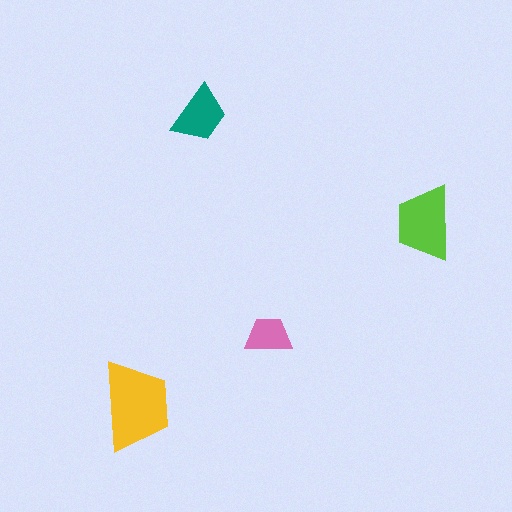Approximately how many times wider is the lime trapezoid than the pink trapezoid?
About 1.5 times wider.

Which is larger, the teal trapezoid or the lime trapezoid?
The lime one.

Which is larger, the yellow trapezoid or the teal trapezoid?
The yellow one.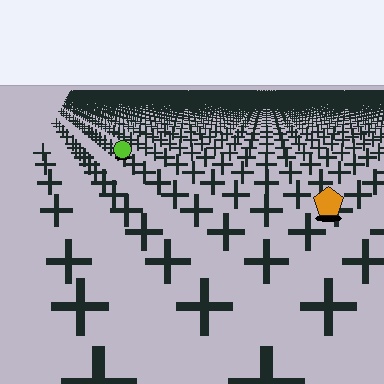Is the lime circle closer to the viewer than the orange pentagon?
No. The orange pentagon is closer — you can tell from the texture gradient: the ground texture is coarser near it.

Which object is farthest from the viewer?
The lime circle is farthest from the viewer. It appears smaller and the ground texture around it is denser.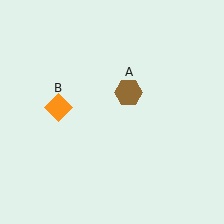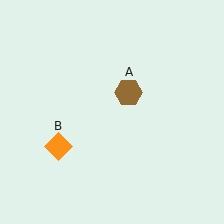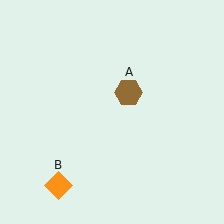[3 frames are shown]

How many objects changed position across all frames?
1 object changed position: orange diamond (object B).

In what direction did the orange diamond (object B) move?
The orange diamond (object B) moved down.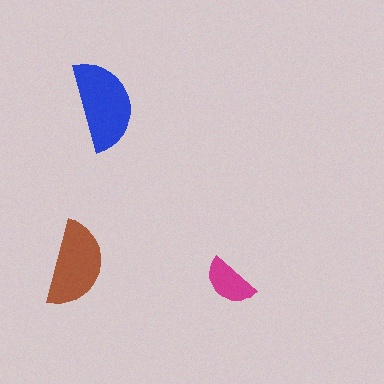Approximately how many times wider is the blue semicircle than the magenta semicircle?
About 1.5 times wider.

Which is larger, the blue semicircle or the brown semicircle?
The blue one.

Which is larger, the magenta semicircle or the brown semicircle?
The brown one.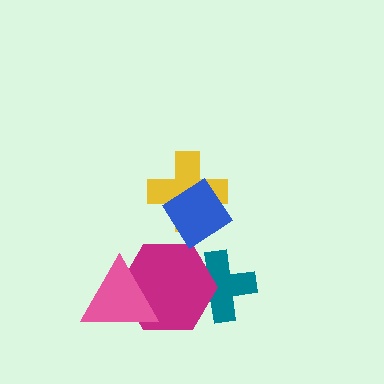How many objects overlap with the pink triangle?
1 object overlaps with the pink triangle.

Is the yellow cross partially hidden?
Yes, it is partially covered by another shape.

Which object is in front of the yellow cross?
The blue diamond is in front of the yellow cross.